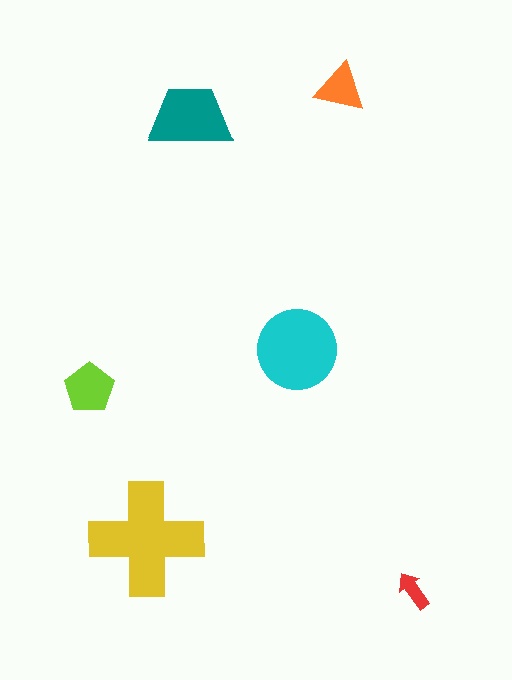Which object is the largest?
The yellow cross.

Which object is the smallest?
The red arrow.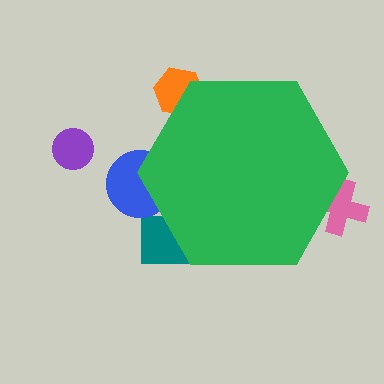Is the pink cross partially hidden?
Yes, the pink cross is partially hidden behind the green hexagon.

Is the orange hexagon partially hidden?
Yes, the orange hexagon is partially hidden behind the green hexagon.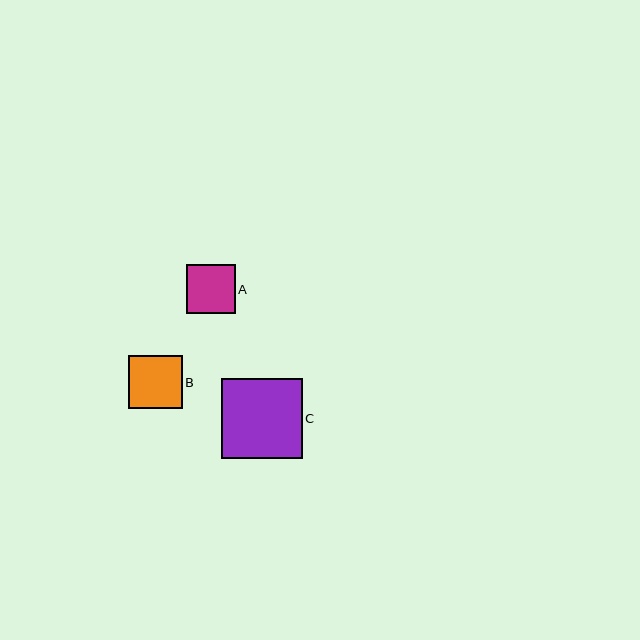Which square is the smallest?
Square A is the smallest with a size of approximately 49 pixels.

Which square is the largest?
Square C is the largest with a size of approximately 80 pixels.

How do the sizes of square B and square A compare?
Square B and square A are approximately the same size.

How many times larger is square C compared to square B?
Square C is approximately 1.5 times the size of square B.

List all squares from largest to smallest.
From largest to smallest: C, B, A.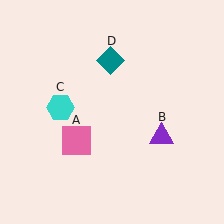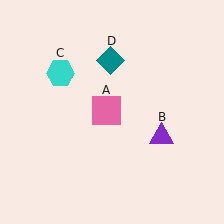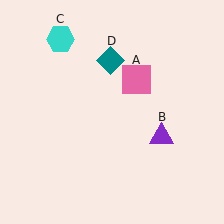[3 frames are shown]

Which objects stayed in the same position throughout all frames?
Purple triangle (object B) and teal diamond (object D) remained stationary.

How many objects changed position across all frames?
2 objects changed position: pink square (object A), cyan hexagon (object C).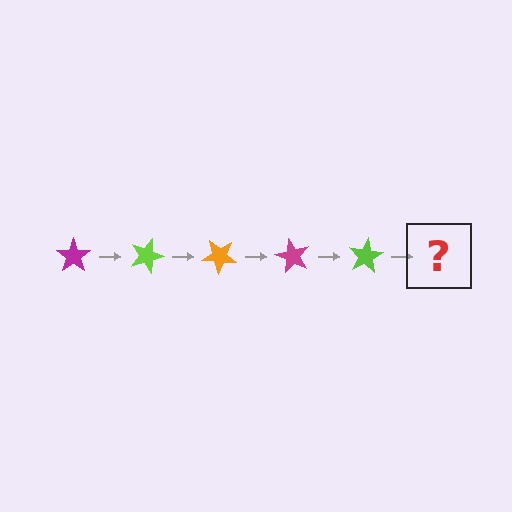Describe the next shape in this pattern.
It should be an orange star, rotated 100 degrees from the start.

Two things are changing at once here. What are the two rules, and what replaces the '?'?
The two rules are that it rotates 20 degrees each step and the color cycles through magenta, lime, and orange. The '?' should be an orange star, rotated 100 degrees from the start.